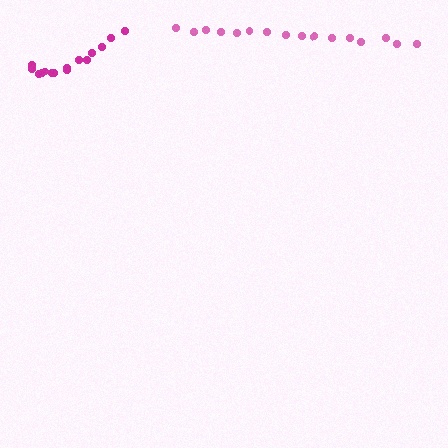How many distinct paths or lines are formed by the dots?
There are 2 distinct paths.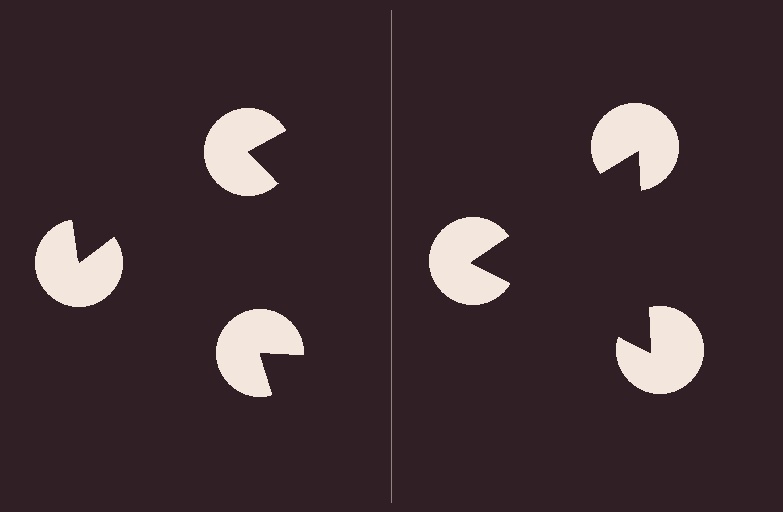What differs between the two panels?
The pac-man discs are positioned identically on both sides; only the wedge orientations differ. On the right they align to a triangle; on the left they are misaligned.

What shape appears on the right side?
An illusory triangle.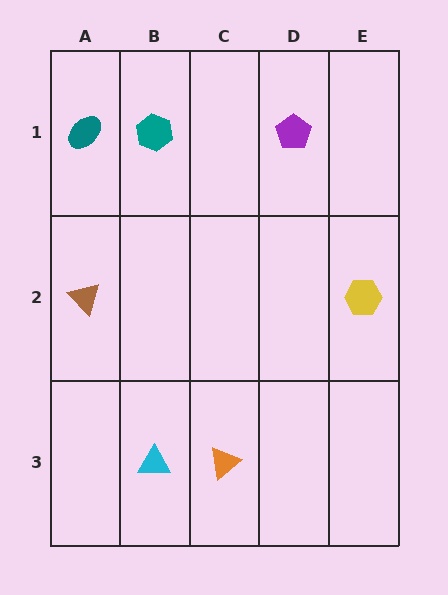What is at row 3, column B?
A cyan triangle.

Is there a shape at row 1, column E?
No, that cell is empty.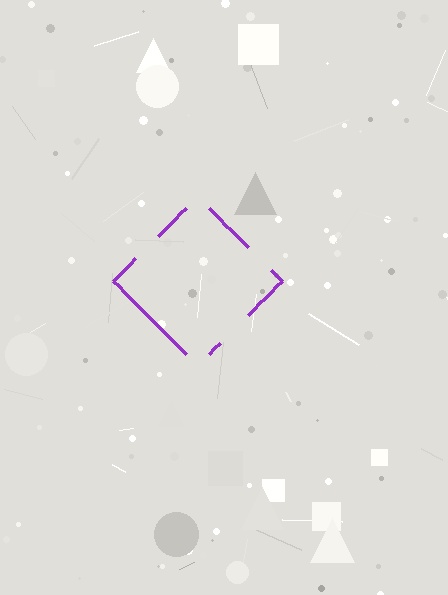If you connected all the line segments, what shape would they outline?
They would outline a diamond.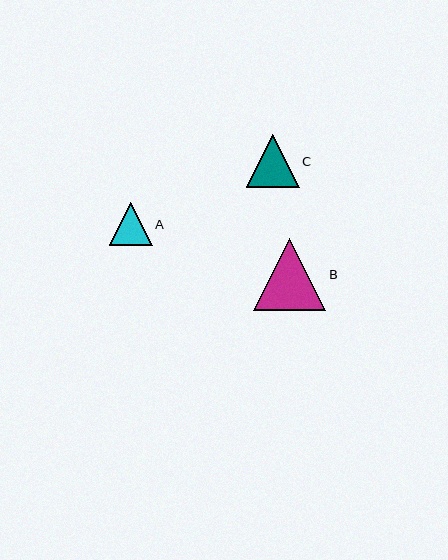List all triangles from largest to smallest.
From largest to smallest: B, C, A.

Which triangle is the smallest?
Triangle A is the smallest with a size of approximately 43 pixels.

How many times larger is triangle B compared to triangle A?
Triangle B is approximately 1.7 times the size of triangle A.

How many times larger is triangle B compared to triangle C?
Triangle B is approximately 1.4 times the size of triangle C.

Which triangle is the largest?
Triangle B is the largest with a size of approximately 72 pixels.